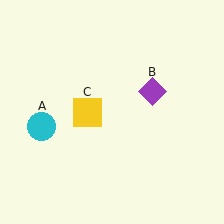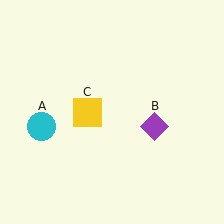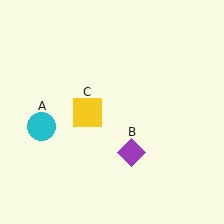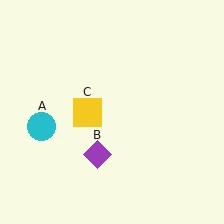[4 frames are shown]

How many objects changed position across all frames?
1 object changed position: purple diamond (object B).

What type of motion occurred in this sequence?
The purple diamond (object B) rotated clockwise around the center of the scene.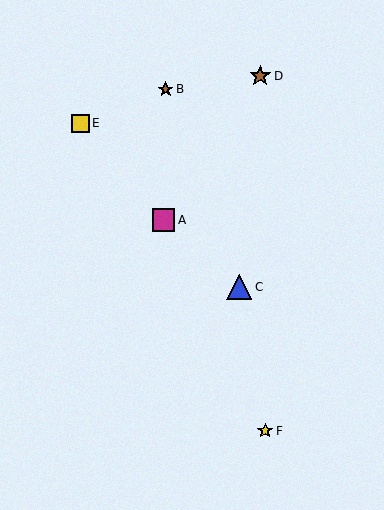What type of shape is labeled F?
Shape F is a yellow star.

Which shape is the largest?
The blue triangle (labeled C) is the largest.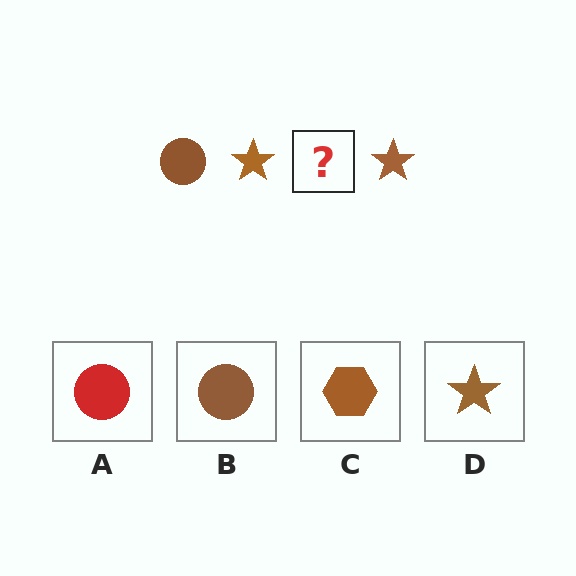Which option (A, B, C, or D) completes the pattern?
B.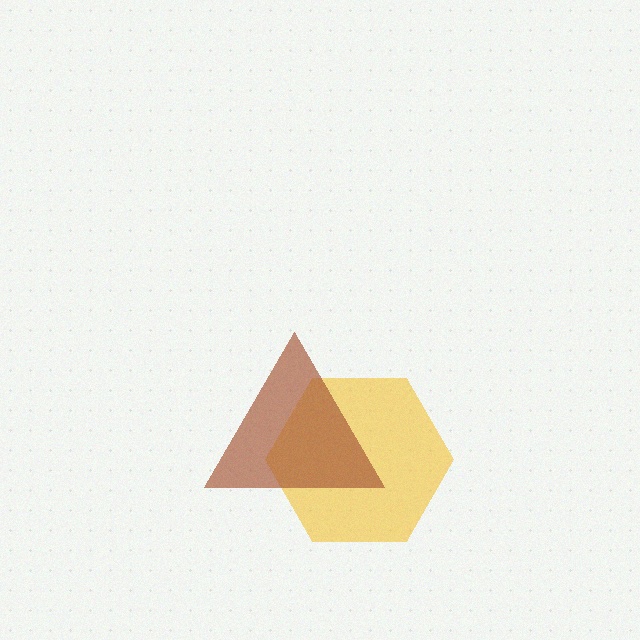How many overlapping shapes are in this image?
There are 2 overlapping shapes in the image.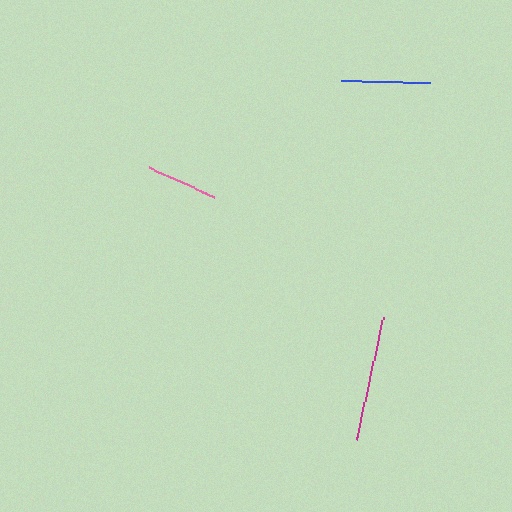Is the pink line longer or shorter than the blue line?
The blue line is longer than the pink line.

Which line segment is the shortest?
The pink line is the shortest at approximately 72 pixels.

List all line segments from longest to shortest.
From longest to shortest: magenta, blue, pink.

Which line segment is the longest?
The magenta line is the longest at approximately 125 pixels.